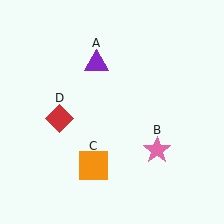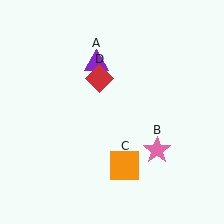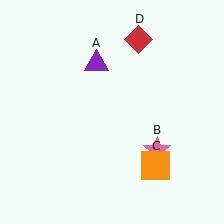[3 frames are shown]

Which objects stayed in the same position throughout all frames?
Purple triangle (object A) and pink star (object B) remained stationary.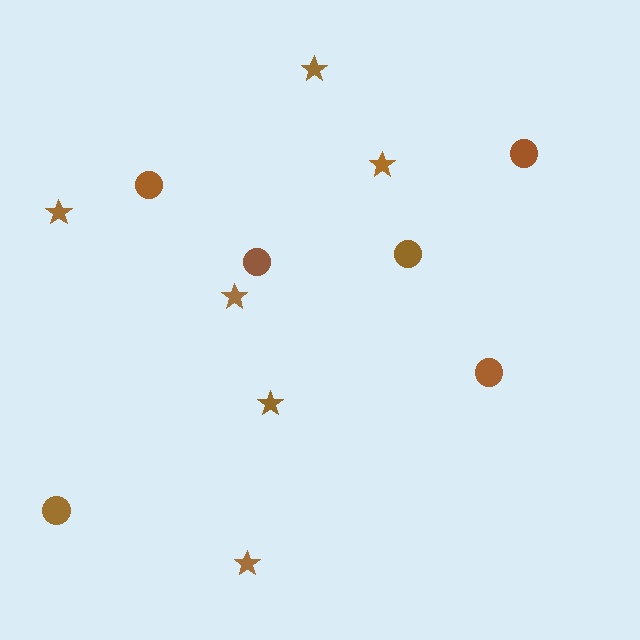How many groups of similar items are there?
There are 2 groups: one group of stars (6) and one group of circles (6).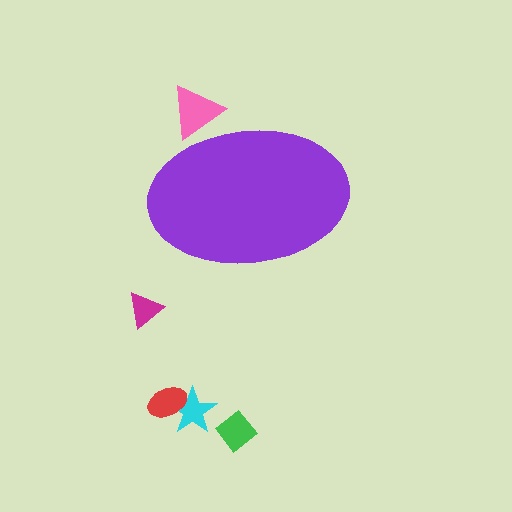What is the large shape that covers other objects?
A purple ellipse.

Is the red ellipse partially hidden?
No, the red ellipse is fully visible.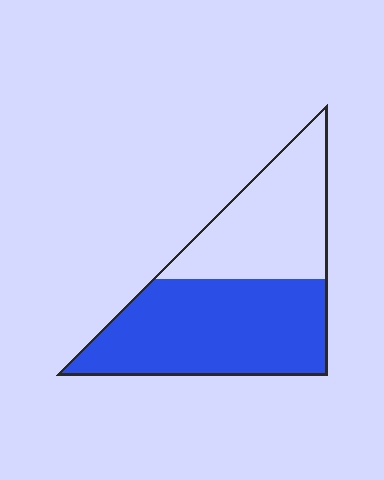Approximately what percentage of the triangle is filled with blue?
Approximately 60%.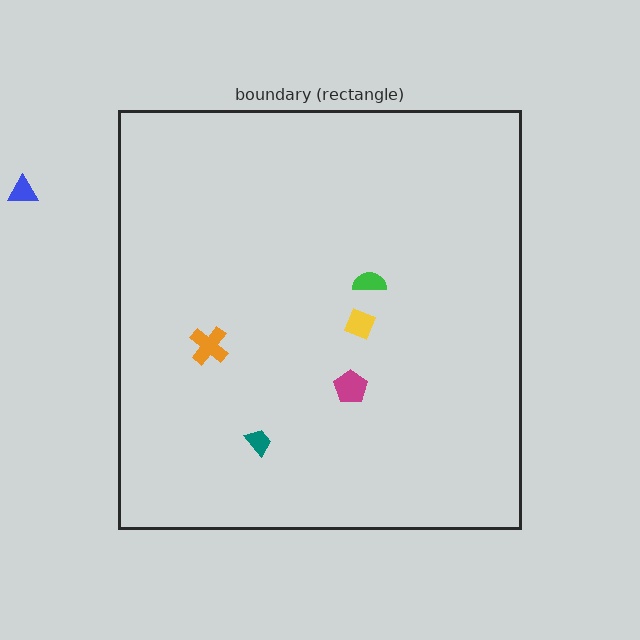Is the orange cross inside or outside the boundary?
Inside.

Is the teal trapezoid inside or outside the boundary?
Inside.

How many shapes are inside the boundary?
5 inside, 1 outside.